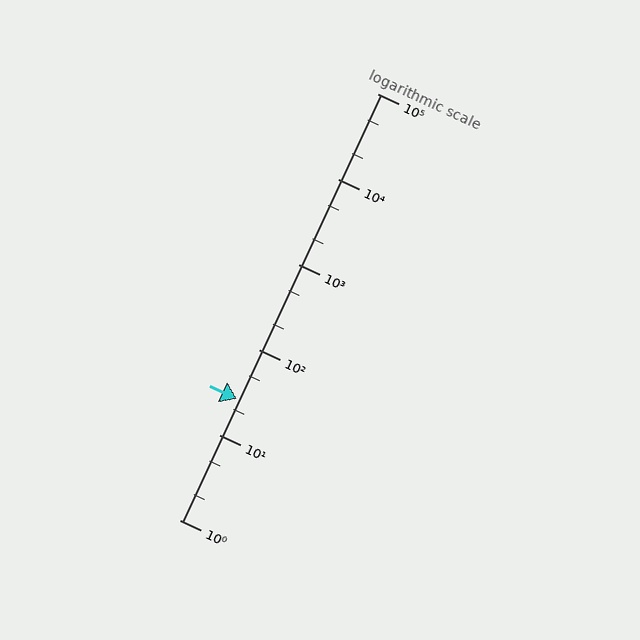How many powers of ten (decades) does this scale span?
The scale spans 5 decades, from 1 to 100000.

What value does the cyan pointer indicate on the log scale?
The pointer indicates approximately 26.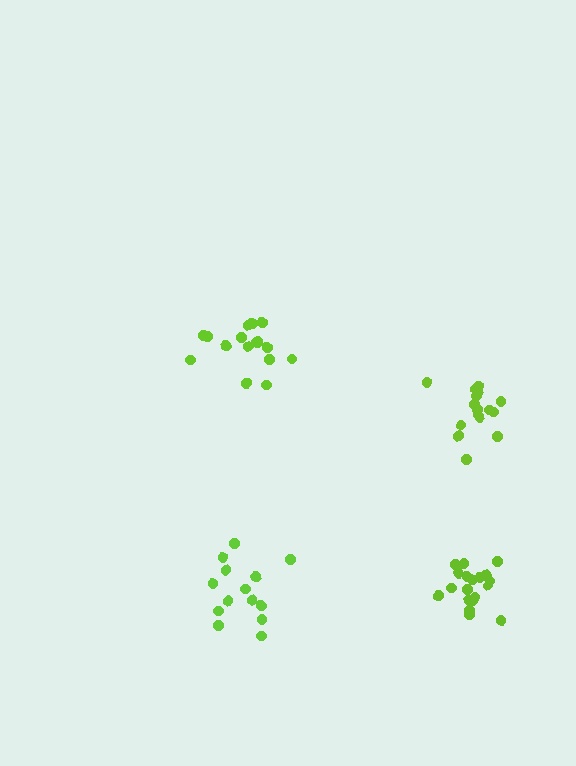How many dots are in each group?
Group 1: 16 dots, Group 2: 16 dots, Group 3: 14 dots, Group 4: 20 dots (66 total).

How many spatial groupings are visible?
There are 4 spatial groupings.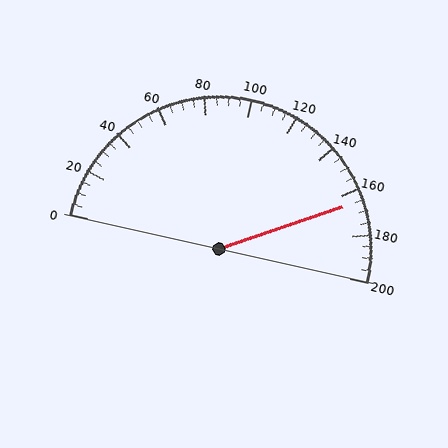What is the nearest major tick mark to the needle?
The nearest major tick mark is 160.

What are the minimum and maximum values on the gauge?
The gauge ranges from 0 to 200.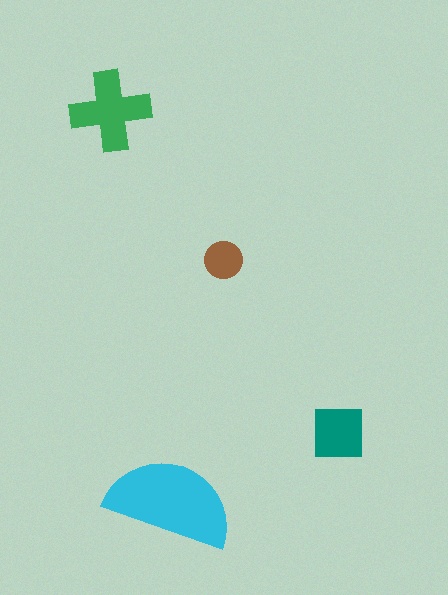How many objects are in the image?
There are 4 objects in the image.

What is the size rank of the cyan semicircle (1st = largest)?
1st.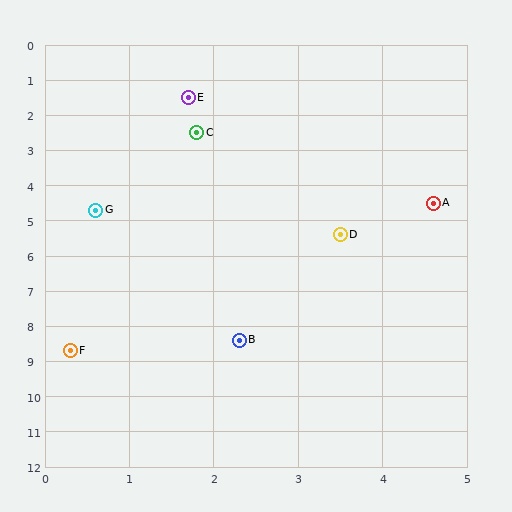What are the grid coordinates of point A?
Point A is at approximately (4.6, 4.5).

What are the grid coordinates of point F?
Point F is at approximately (0.3, 8.7).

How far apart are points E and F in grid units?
Points E and F are about 7.3 grid units apart.